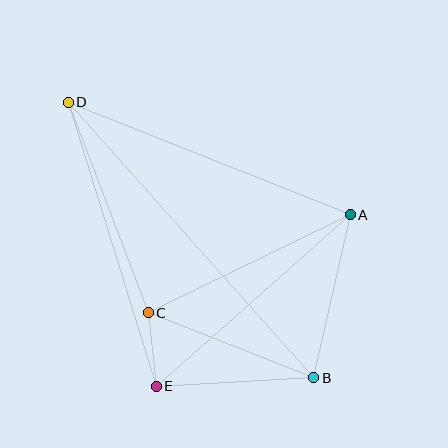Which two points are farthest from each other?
Points B and D are farthest from each other.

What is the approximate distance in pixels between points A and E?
The distance between A and E is approximately 259 pixels.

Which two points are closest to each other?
Points C and E are closest to each other.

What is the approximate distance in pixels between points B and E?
The distance between B and E is approximately 158 pixels.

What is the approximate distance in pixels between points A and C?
The distance between A and C is approximately 225 pixels.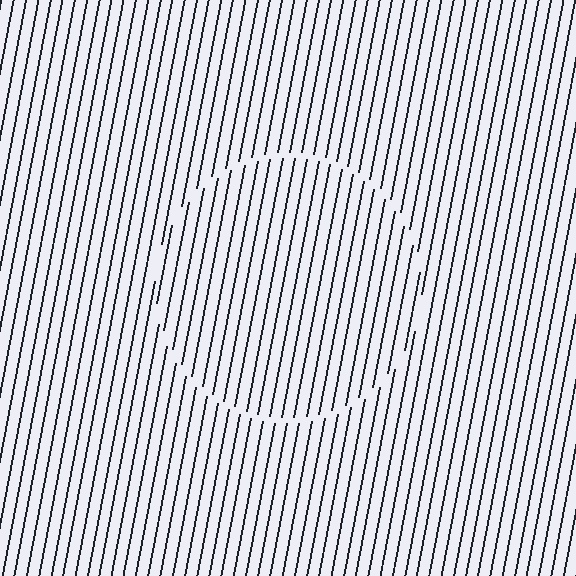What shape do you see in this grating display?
An illusory circle. The interior of the shape contains the same grating, shifted by half a period — the contour is defined by the phase discontinuity where line-ends from the inner and outer gratings abut.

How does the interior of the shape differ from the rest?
The interior of the shape contains the same grating, shifted by half a period — the contour is defined by the phase discontinuity where line-ends from the inner and outer gratings abut.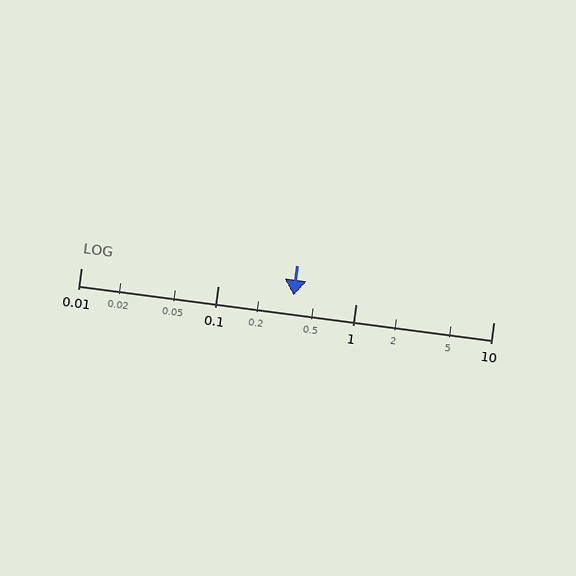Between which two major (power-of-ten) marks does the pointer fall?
The pointer is between 0.1 and 1.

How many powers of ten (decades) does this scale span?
The scale spans 3 decades, from 0.01 to 10.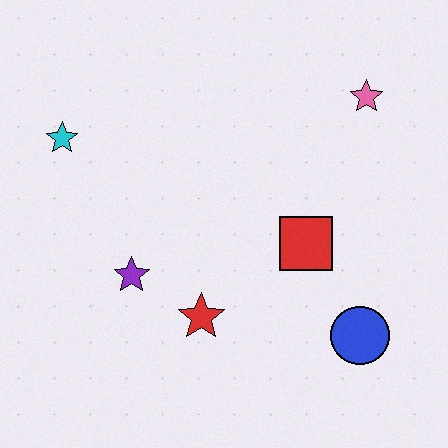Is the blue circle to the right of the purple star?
Yes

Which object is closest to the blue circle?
The red square is closest to the blue circle.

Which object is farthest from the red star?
The pink star is farthest from the red star.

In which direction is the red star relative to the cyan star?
The red star is below the cyan star.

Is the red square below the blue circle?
No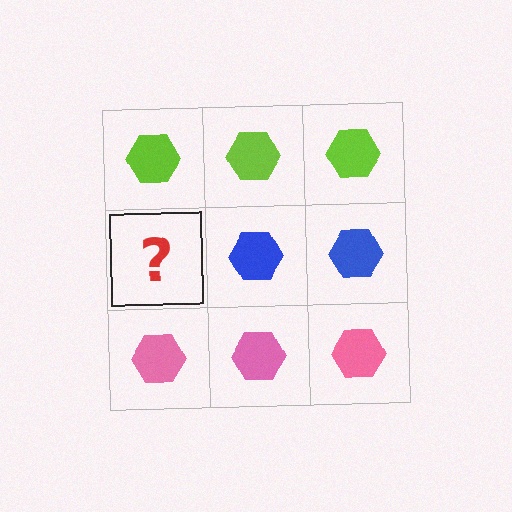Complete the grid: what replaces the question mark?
The question mark should be replaced with a blue hexagon.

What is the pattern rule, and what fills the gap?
The rule is that each row has a consistent color. The gap should be filled with a blue hexagon.